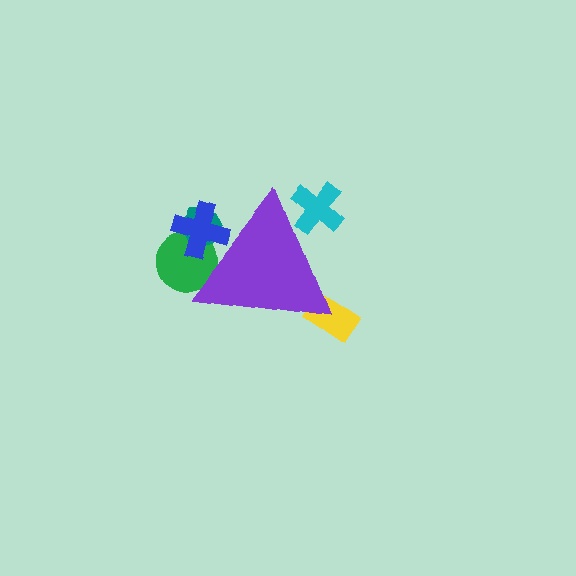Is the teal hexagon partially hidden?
Yes, the teal hexagon is partially hidden behind the purple triangle.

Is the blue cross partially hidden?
Yes, the blue cross is partially hidden behind the purple triangle.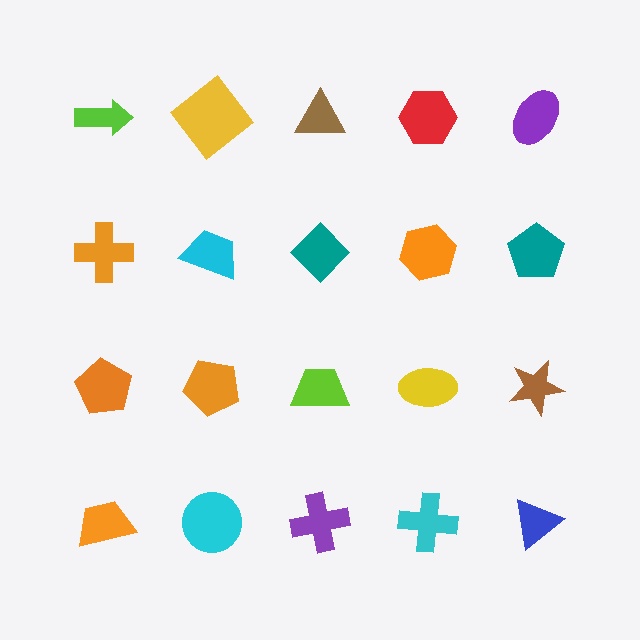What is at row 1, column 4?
A red hexagon.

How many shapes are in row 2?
5 shapes.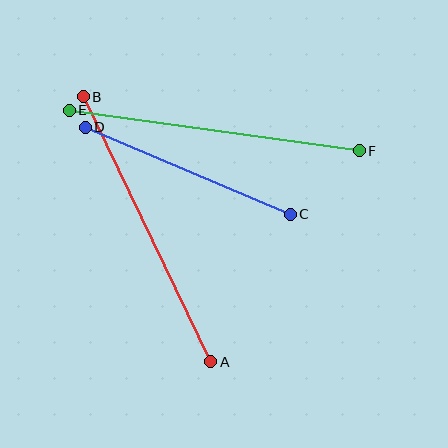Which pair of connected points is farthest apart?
Points A and B are farthest apart.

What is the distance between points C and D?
The distance is approximately 222 pixels.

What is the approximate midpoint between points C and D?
The midpoint is at approximately (188, 171) pixels.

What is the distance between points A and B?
The distance is approximately 294 pixels.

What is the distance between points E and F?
The distance is approximately 293 pixels.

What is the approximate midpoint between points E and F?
The midpoint is at approximately (214, 130) pixels.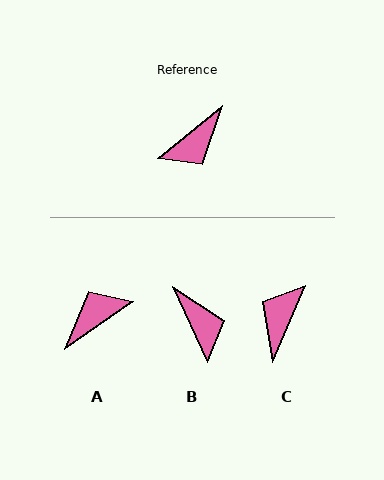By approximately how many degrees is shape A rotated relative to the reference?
Approximately 176 degrees counter-clockwise.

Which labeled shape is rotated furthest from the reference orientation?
A, about 176 degrees away.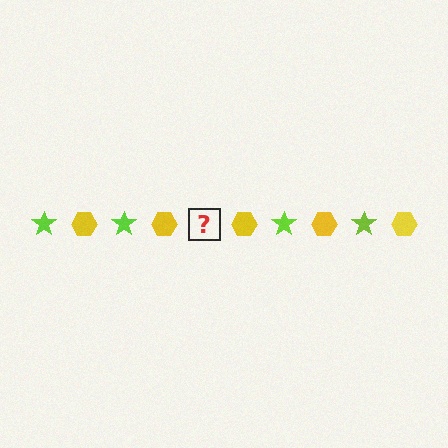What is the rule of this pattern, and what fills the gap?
The rule is that the pattern alternates between lime star and yellow hexagon. The gap should be filled with a lime star.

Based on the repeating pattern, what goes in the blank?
The blank should be a lime star.